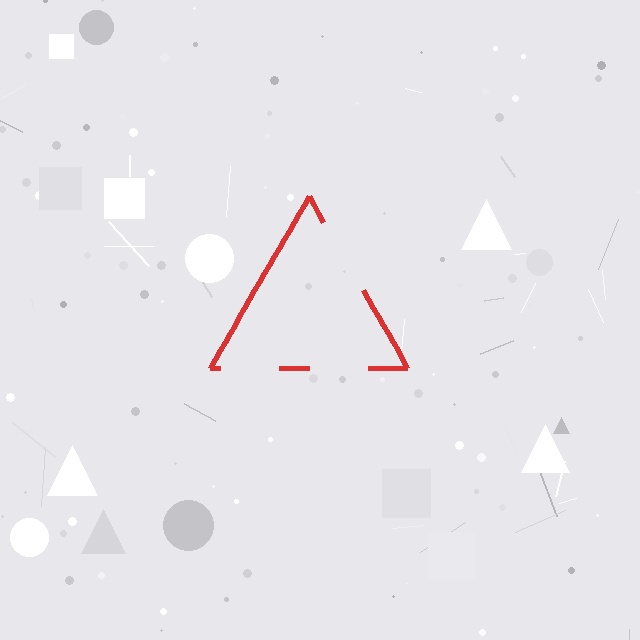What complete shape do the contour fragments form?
The contour fragments form a triangle.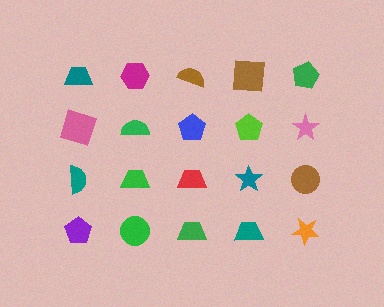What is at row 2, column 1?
A pink square.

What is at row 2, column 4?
A lime pentagon.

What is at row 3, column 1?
A teal semicircle.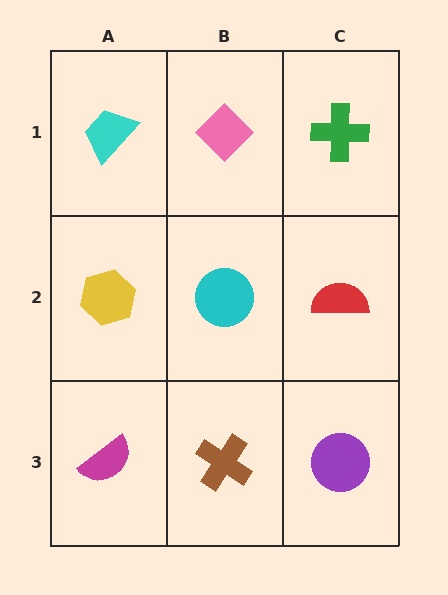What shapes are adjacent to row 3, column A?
A yellow hexagon (row 2, column A), a brown cross (row 3, column B).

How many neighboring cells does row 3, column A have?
2.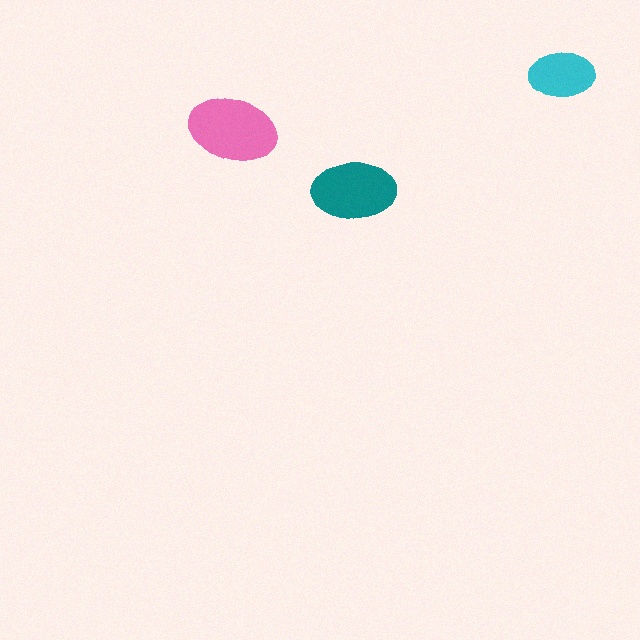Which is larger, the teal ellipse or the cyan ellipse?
The teal one.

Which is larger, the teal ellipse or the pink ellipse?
The pink one.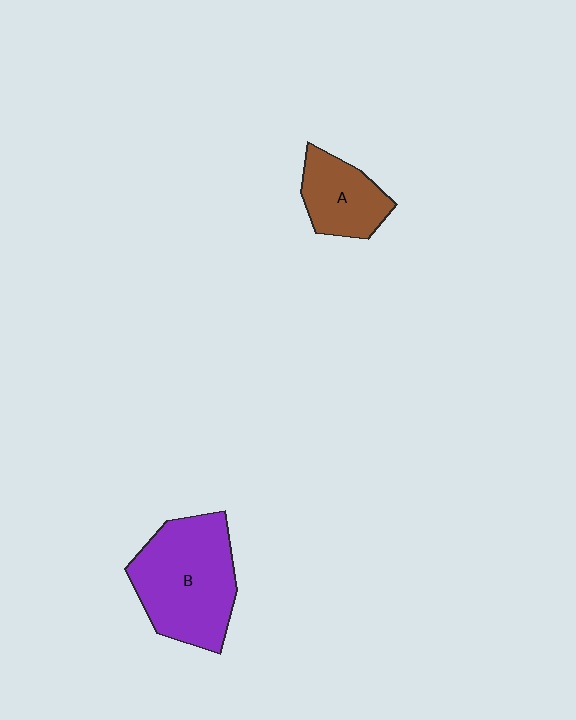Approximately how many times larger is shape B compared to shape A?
Approximately 1.9 times.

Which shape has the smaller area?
Shape A (brown).